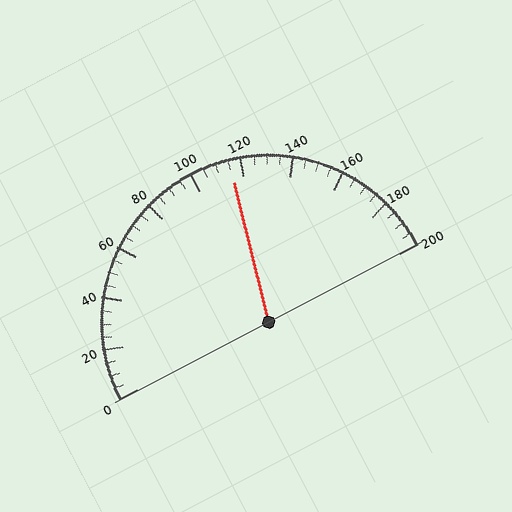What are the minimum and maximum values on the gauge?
The gauge ranges from 0 to 200.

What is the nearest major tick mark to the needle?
The nearest major tick mark is 120.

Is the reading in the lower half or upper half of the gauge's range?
The reading is in the upper half of the range (0 to 200).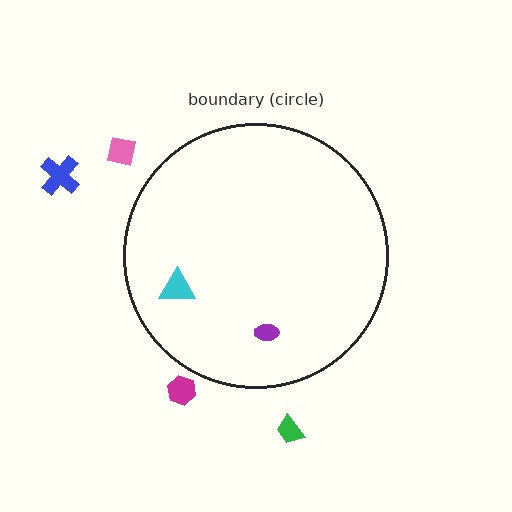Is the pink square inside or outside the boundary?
Outside.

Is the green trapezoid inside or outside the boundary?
Outside.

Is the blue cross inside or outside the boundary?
Outside.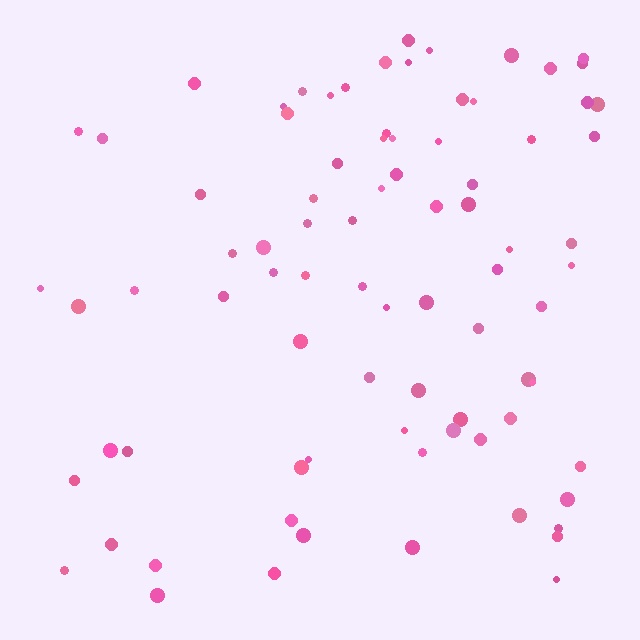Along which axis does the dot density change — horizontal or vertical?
Horizontal.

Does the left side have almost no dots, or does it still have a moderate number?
Still a moderate number, just noticeably fewer than the right.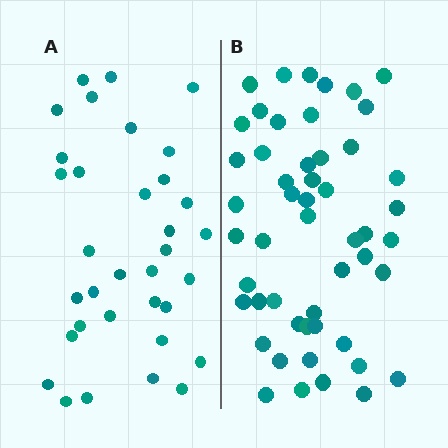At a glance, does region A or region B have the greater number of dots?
Region B (the right region) has more dots.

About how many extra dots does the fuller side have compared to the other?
Region B has approximately 15 more dots than region A.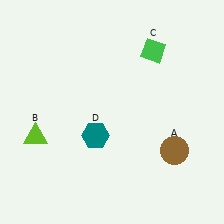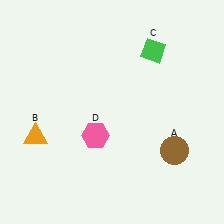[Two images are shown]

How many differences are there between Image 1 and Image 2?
There are 2 differences between the two images.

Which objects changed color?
B changed from lime to orange. D changed from teal to pink.